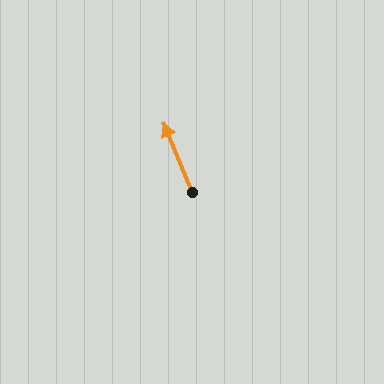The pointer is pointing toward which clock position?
Roughly 11 o'clock.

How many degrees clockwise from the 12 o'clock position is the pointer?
Approximately 337 degrees.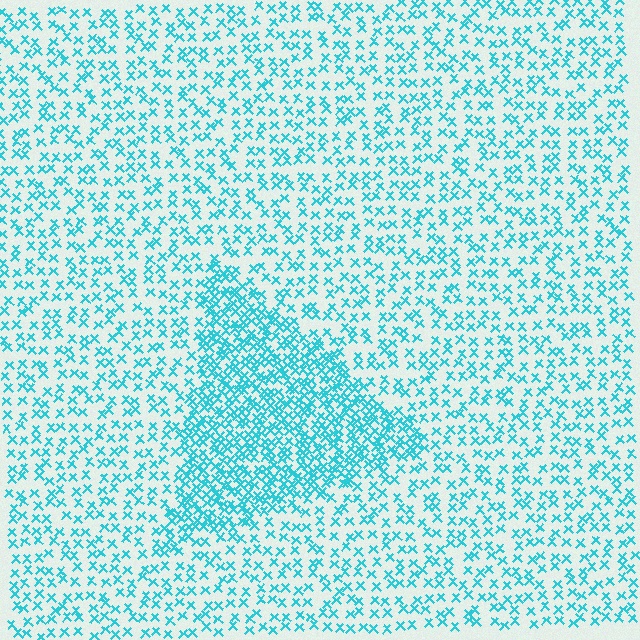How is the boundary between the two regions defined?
The boundary is defined by a change in element density (approximately 2.3x ratio). All elements are the same color, size, and shape.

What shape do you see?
I see a triangle.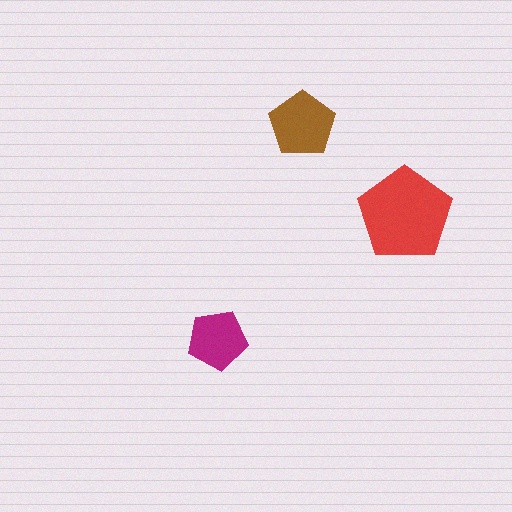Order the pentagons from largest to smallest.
the red one, the brown one, the magenta one.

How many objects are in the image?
There are 3 objects in the image.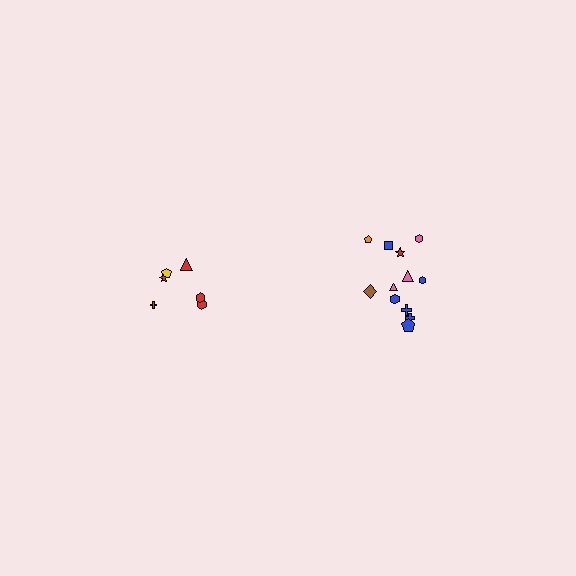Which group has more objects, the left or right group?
The right group.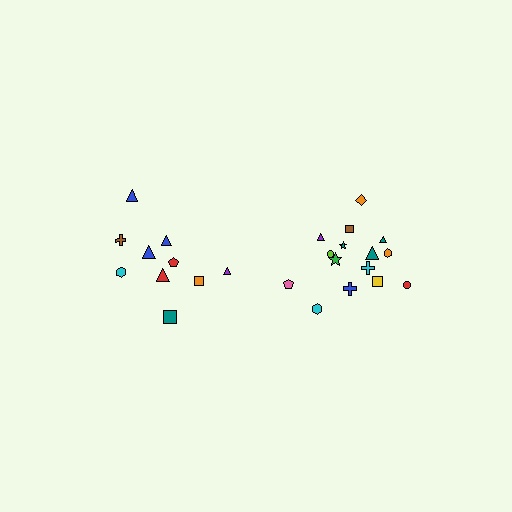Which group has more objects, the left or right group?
The right group.